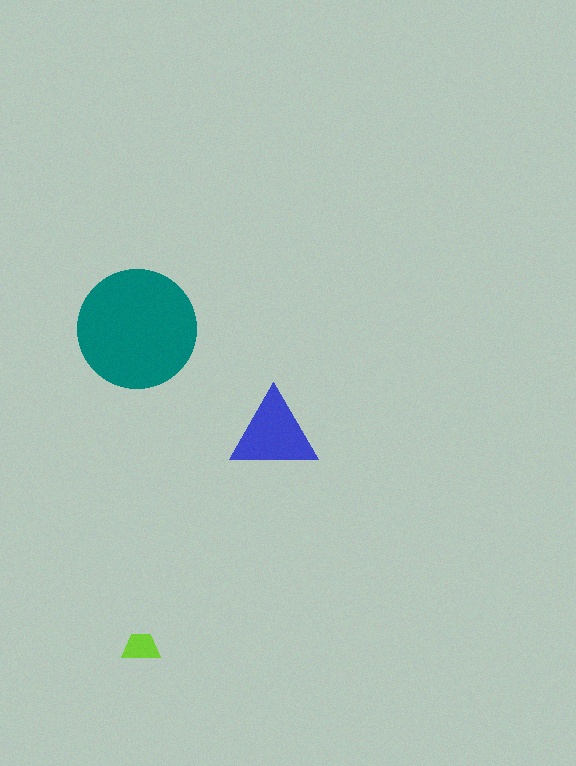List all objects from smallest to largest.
The lime trapezoid, the blue triangle, the teal circle.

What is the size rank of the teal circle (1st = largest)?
1st.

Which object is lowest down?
The lime trapezoid is bottommost.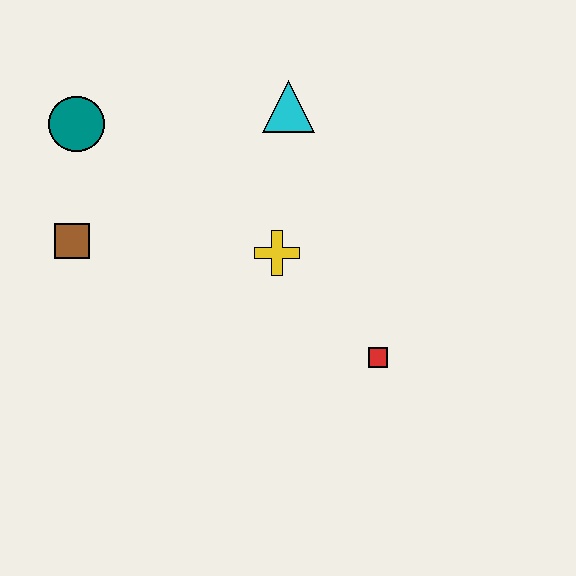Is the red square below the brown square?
Yes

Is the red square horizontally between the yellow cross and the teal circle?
No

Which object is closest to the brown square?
The teal circle is closest to the brown square.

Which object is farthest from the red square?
The teal circle is farthest from the red square.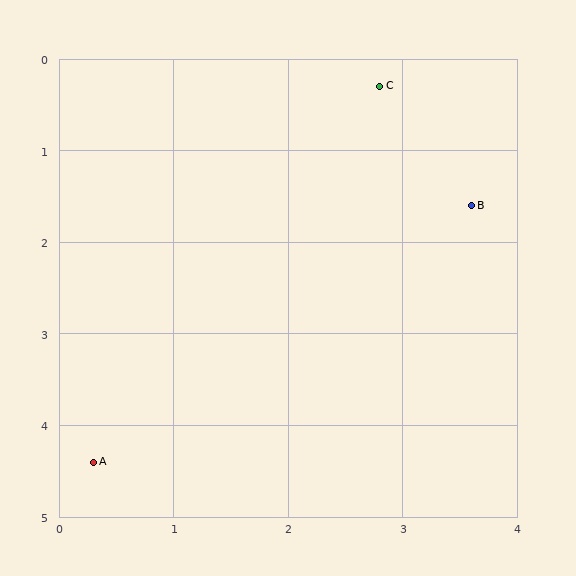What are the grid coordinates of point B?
Point B is at approximately (3.6, 1.6).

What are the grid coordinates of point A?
Point A is at approximately (0.3, 4.4).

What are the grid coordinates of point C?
Point C is at approximately (2.8, 0.3).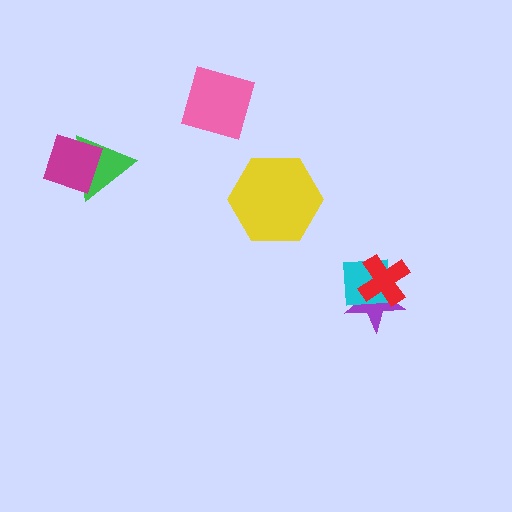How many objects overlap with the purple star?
2 objects overlap with the purple star.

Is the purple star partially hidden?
Yes, it is partially covered by another shape.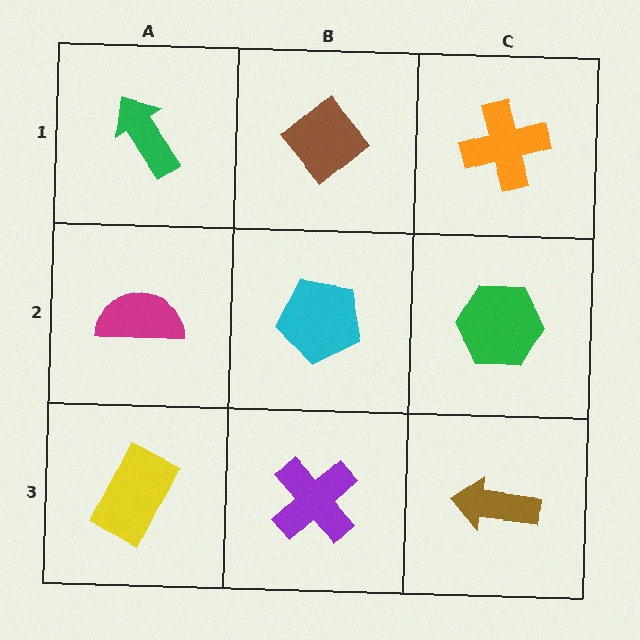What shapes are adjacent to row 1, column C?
A green hexagon (row 2, column C), a brown diamond (row 1, column B).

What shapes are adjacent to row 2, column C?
An orange cross (row 1, column C), a brown arrow (row 3, column C), a cyan pentagon (row 2, column B).